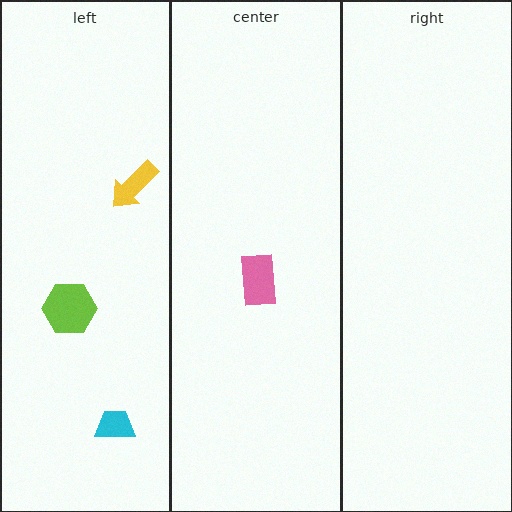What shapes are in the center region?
The pink rectangle.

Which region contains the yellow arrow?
The left region.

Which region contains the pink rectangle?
The center region.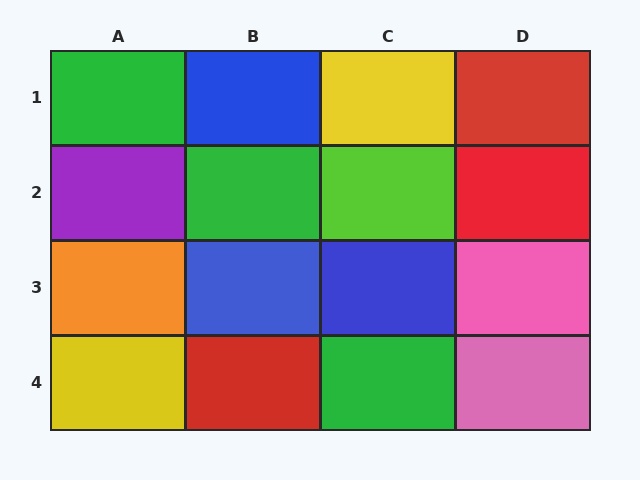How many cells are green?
3 cells are green.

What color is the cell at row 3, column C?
Blue.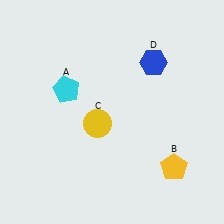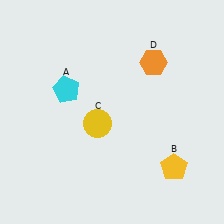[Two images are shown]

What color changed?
The hexagon (D) changed from blue in Image 1 to orange in Image 2.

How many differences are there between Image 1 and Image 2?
There is 1 difference between the two images.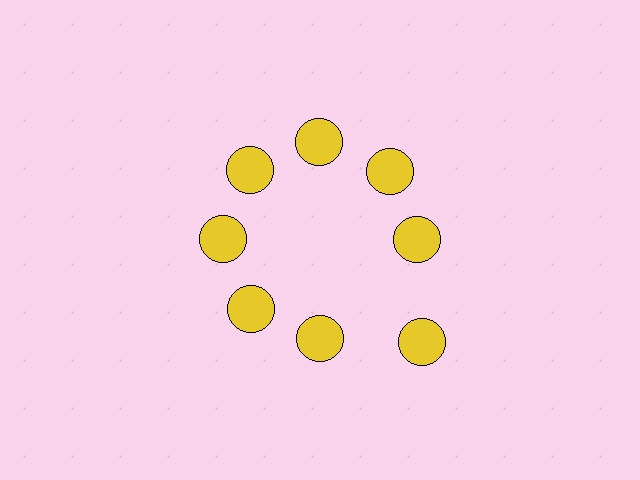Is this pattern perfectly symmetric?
No. The 8 yellow circles are arranged in a ring, but one element near the 4 o'clock position is pushed outward from the center, breaking the 8-fold rotational symmetry.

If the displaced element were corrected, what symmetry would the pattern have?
It would have 8-fold rotational symmetry — the pattern would map onto itself every 45 degrees.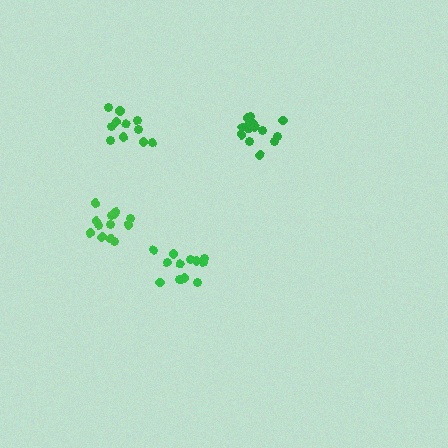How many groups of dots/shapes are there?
There are 4 groups.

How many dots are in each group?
Group 1: 12 dots, Group 2: 13 dots, Group 3: 15 dots, Group 4: 11 dots (51 total).